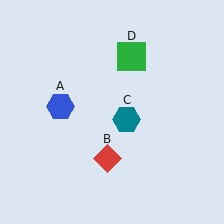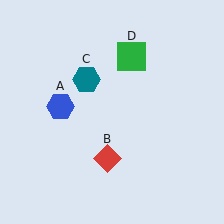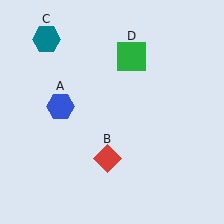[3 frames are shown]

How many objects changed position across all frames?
1 object changed position: teal hexagon (object C).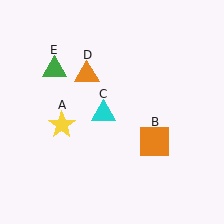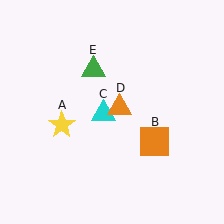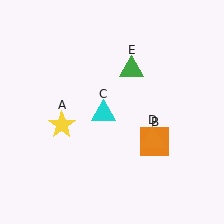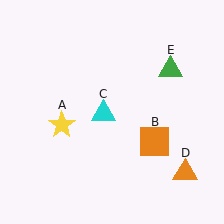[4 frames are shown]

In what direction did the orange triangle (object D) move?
The orange triangle (object D) moved down and to the right.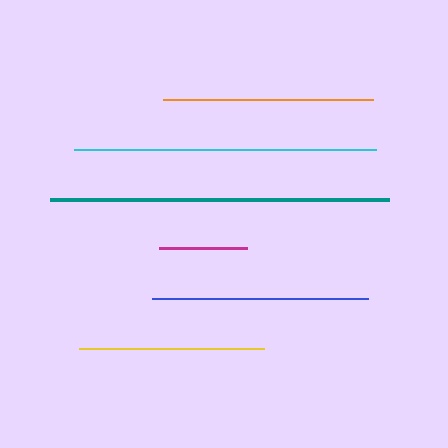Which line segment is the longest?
The teal line is the longest at approximately 339 pixels.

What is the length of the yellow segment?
The yellow segment is approximately 185 pixels long.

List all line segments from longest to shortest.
From longest to shortest: teal, cyan, blue, orange, yellow, magenta.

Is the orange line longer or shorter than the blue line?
The blue line is longer than the orange line.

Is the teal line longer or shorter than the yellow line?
The teal line is longer than the yellow line.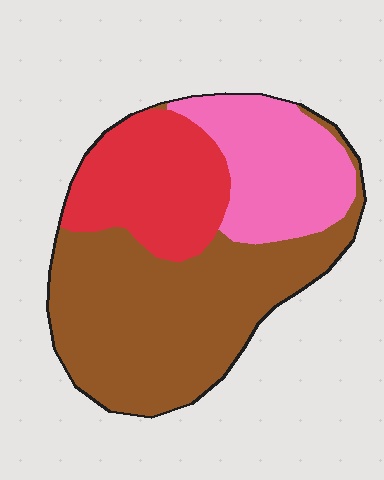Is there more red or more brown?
Brown.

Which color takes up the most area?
Brown, at roughly 50%.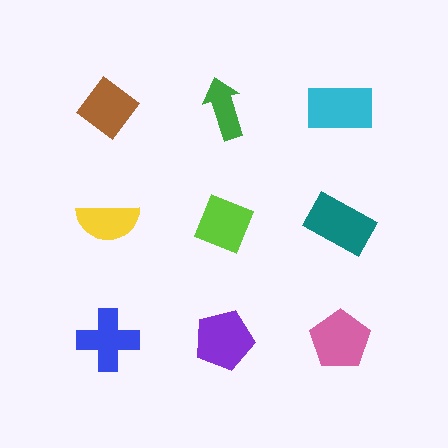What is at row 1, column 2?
A green arrow.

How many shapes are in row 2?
3 shapes.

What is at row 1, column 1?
A brown diamond.